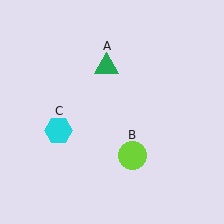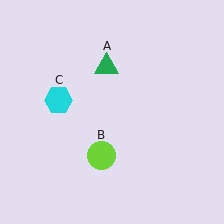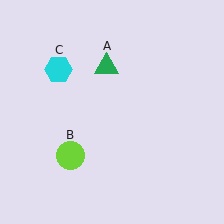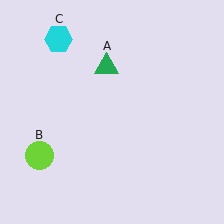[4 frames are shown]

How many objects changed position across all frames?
2 objects changed position: lime circle (object B), cyan hexagon (object C).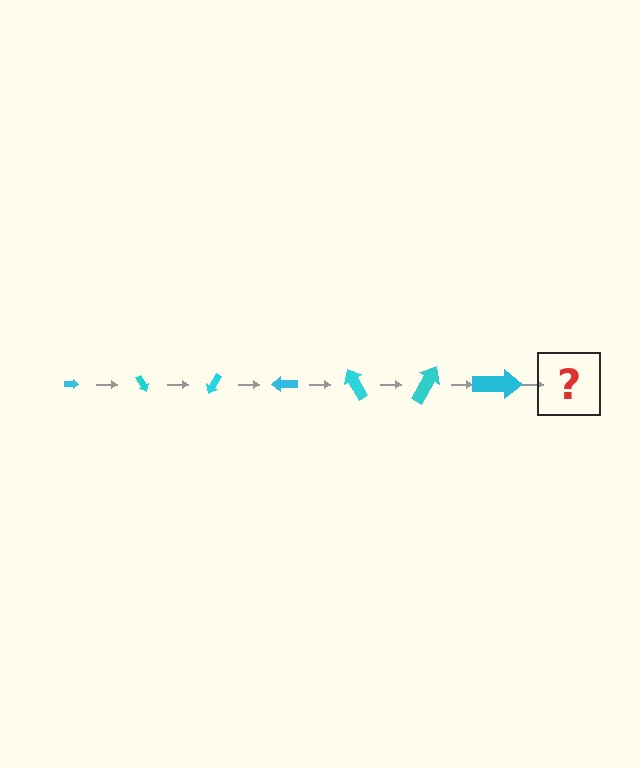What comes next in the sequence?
The next element should be an arrow, larger than the previous one and rotated 420 degrees from the start.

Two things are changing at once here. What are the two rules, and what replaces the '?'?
The two rules are that the arrow grows larger each step and it rotates 60 degrees each step. The '?' should be an arrow, larger than the previous one and rotated 420 degrees from the start.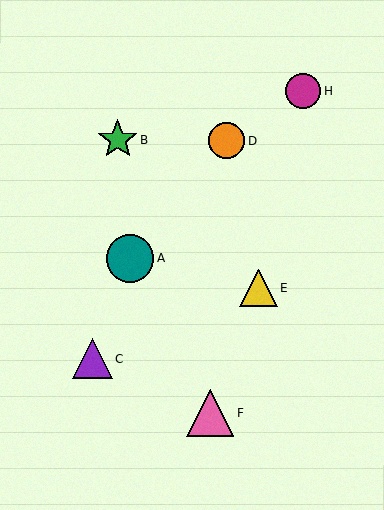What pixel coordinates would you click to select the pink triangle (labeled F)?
Click at (210, 413) to select the pink triangle F.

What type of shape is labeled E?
Shape E is a yellow triangle.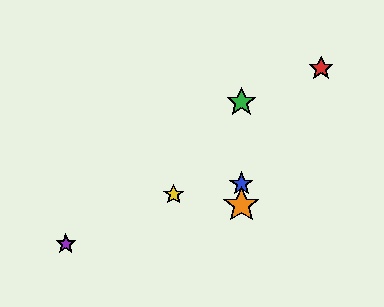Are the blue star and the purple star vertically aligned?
No, the blue star is at x≈241 and the purple star is at x≈66.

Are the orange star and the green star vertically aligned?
Yes, both are at x≈241.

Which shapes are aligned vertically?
The blue star, the green star, the orange star are aligned vertically.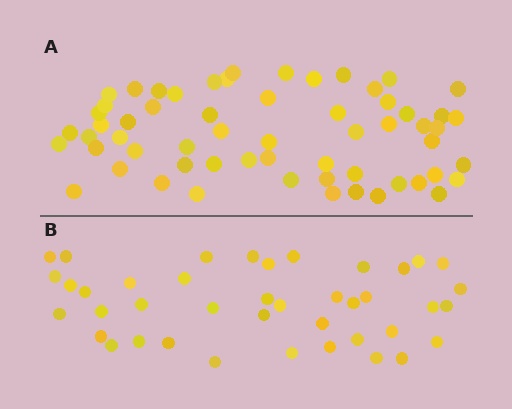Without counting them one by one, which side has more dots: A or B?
Region A (the top region) has more dots.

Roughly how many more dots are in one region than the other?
Region A has approximately 20 more dots than region B.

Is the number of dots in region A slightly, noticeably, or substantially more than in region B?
Region A has substantially more. The ratio is roughly 1.5 to 1.